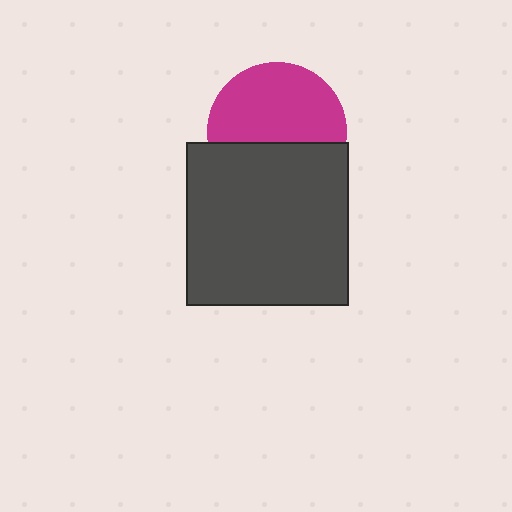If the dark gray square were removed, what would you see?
You would see the complete magenta circle.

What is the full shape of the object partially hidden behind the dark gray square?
The partially hidden object is a magenta circle.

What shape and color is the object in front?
The object in front is a dark gray square.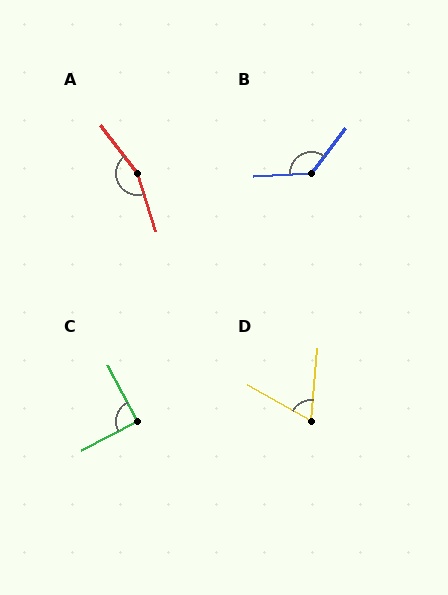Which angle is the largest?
A, at approximately 161 degrees.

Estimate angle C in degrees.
Approximately 90 degrees.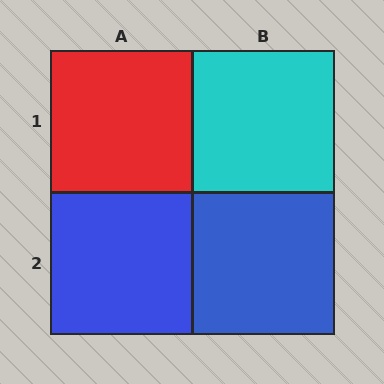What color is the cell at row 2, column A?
Blue.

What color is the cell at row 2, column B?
Blue.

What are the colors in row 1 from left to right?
Red, cyan.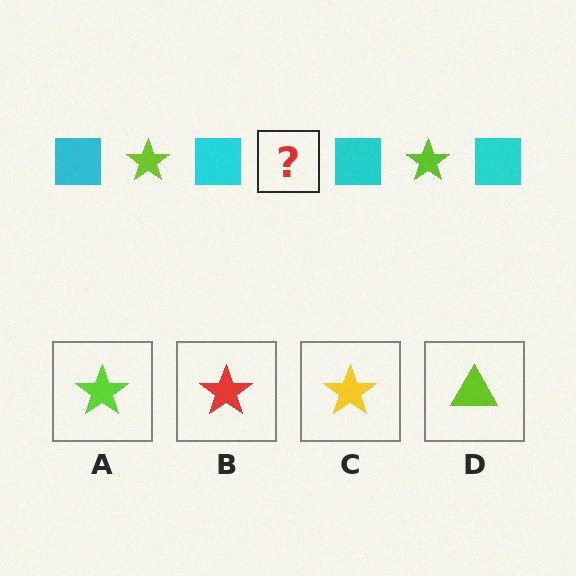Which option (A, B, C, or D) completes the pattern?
A.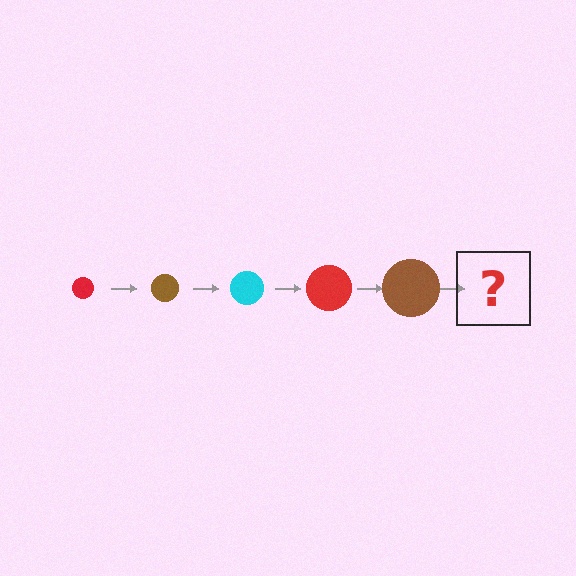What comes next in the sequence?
The next element should be a cyan circle, larger than the previous one.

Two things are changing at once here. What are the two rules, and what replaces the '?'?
The two rules are that the circle grows larger each step and the color cycles through red, brown, and cyan. The '?' should be a cyan circle, larger than the previous one.